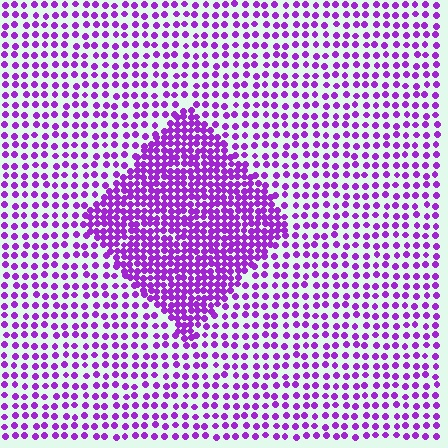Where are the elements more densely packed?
The elements are more densely packed inside the diamond boundary.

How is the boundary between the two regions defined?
The boundary is defined by a change in element density (approximately 2.2x ratio). All elements are the same color, size, and shape.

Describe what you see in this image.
The image contains small purple elements arranged at two different densities. A diamond-shaped region is visible where the elements are more densely packed than the surrounding area.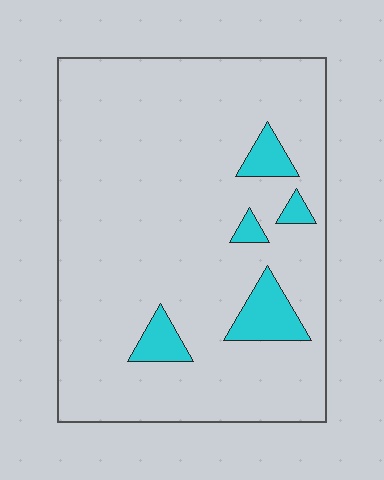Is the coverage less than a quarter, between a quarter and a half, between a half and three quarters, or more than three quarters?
Less than a quarter.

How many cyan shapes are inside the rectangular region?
5.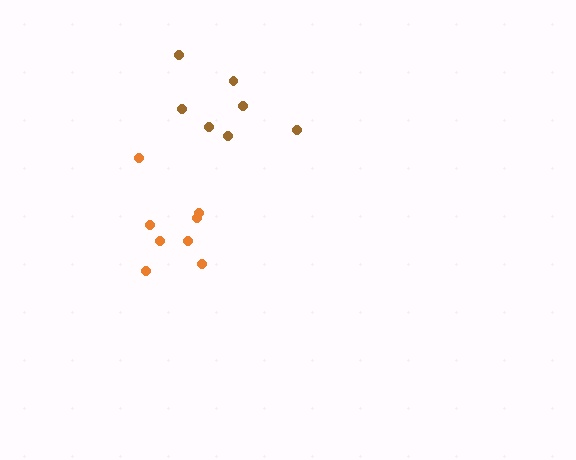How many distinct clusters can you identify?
There are 2 distinct clusters.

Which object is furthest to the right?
The brown cluster is rightmost.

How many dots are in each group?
Group 1: 7 dots, Group 2: 8 dots (15 total).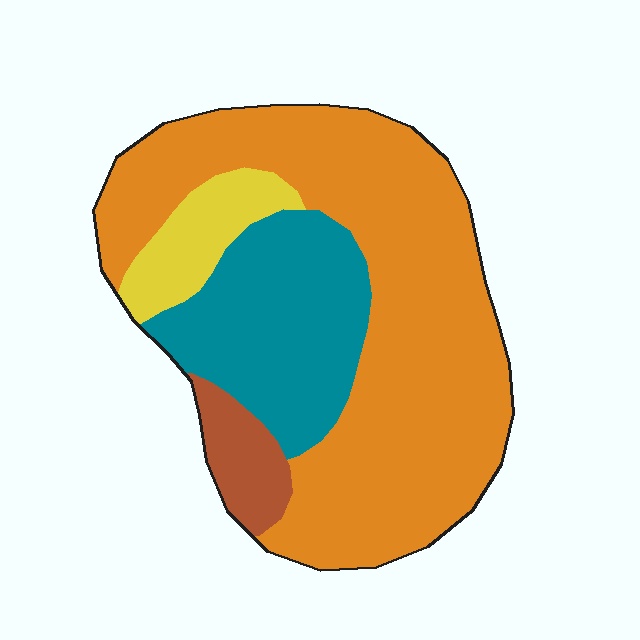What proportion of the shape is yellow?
Yellow takes up about one tenth (1/10) of the shape.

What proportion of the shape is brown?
Brown covers roughly 5% of the shape.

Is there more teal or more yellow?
Teal.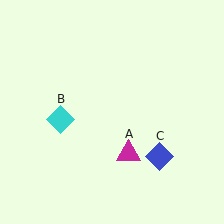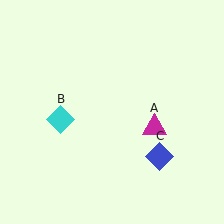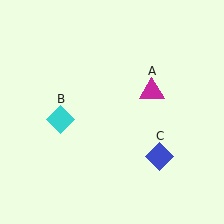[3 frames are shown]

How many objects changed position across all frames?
1 object changed position: magenta triangle (object A).